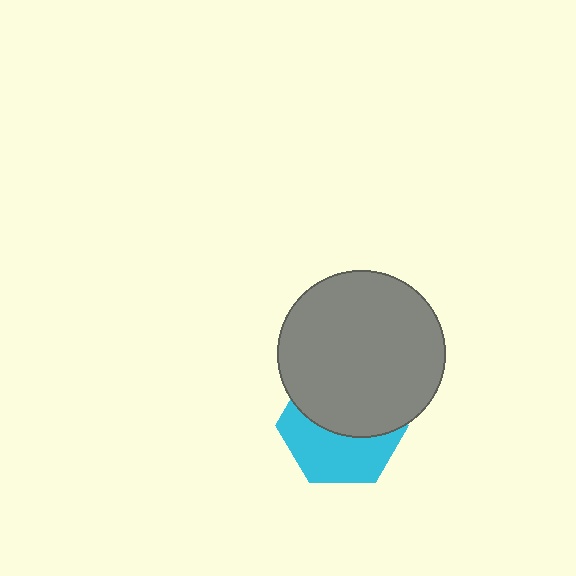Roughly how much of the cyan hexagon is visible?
About half of it is visible (roughly 48%).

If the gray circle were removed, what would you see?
You would see the complete cyan hexagon.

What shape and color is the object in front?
The object in front is a gray circle.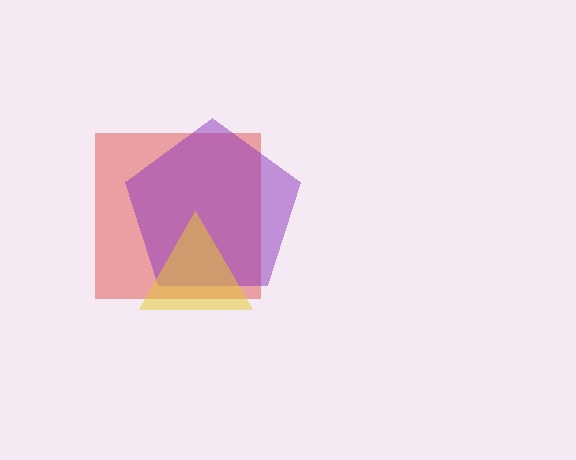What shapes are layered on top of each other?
The layered shapes are: a red square, a purple pentagon, a yellow triangle.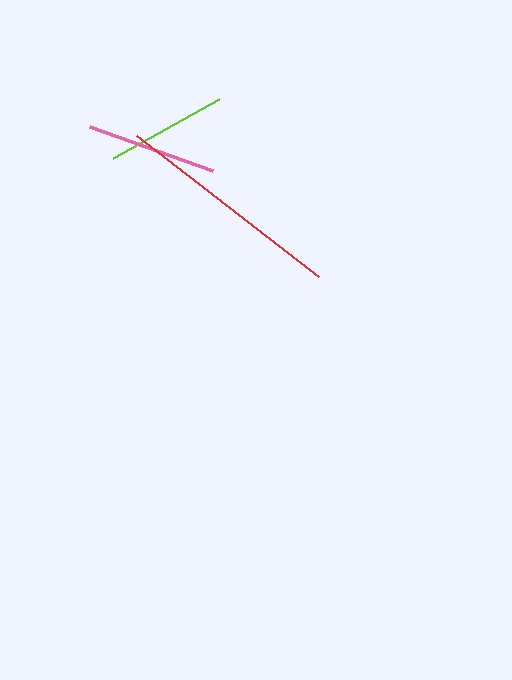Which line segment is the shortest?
The lime line is the shortest at approximately 121 pixels.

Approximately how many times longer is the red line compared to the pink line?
The red line is approximately 1.8 times the length of the pink line.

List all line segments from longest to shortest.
From longest to shortest: red, pink, lime.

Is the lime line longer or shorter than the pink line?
The pink line is longer than the lime line.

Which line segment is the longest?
The red line is the longest at approximately 230 pixels.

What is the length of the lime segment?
The lime segment is approximately 121 pixels long.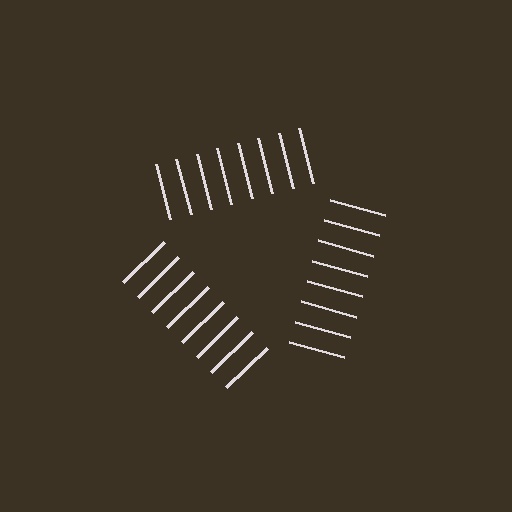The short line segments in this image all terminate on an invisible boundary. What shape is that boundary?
An illusory triangle — the line segments terminate on its edges but no continuous stroke is drawn.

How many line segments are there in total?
24 — 8 along each of the 3 edges.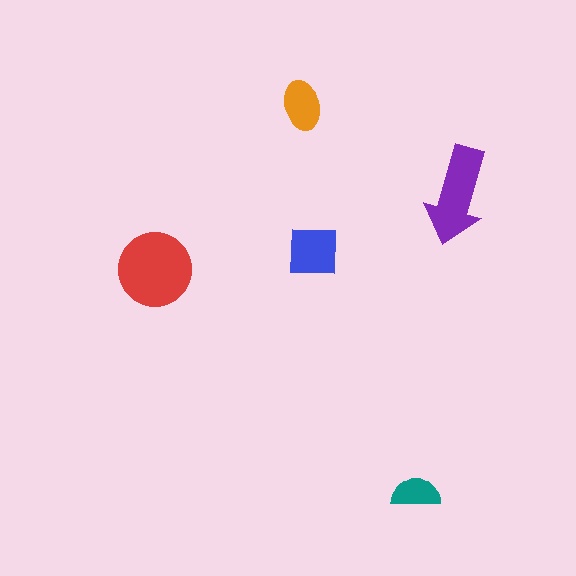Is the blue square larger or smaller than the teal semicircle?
Larger.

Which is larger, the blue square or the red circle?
The red circle.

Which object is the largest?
The red circle.